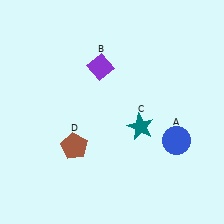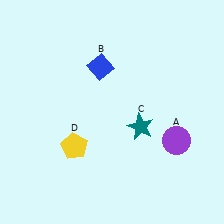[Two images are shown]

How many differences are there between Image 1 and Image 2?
There are 3 differences between the two images.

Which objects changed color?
A changed from blue to purple. B changed from purple to blue. D changed from brown to yellow.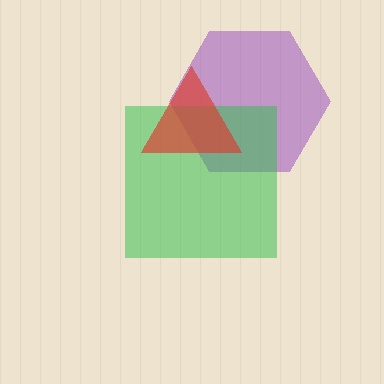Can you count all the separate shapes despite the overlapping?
Yes, there are 3 separate shapes.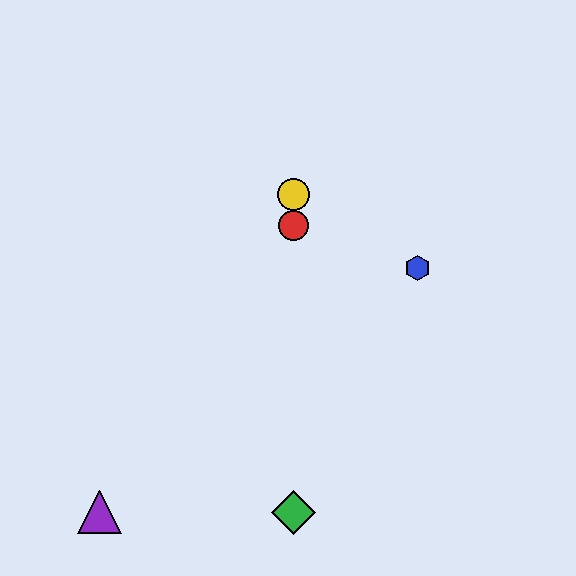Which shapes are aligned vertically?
The red circle, the green diamond, the yellow circle are aligned vertically.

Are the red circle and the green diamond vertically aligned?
Yes, both are at x≈294.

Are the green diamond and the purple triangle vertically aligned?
No, the green diamond is at x≈294 and the purple triangle is at x≈100.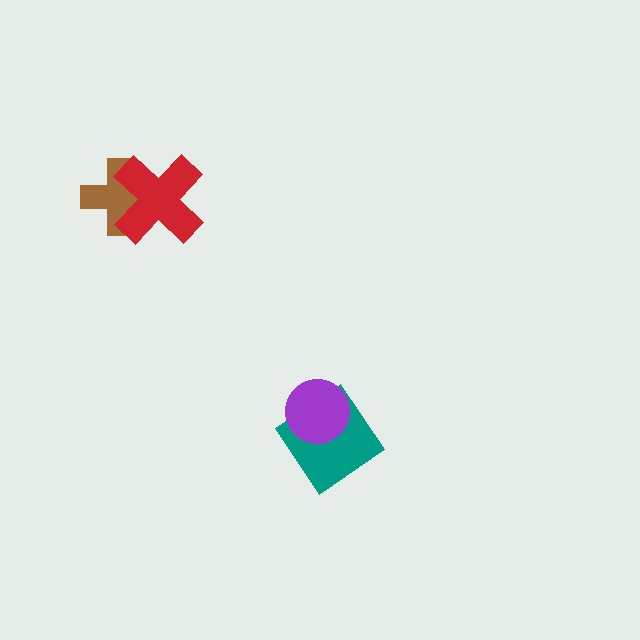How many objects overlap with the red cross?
1 object overlaps with the red cross.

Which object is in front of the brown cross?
The red cross is in front of the brown cross.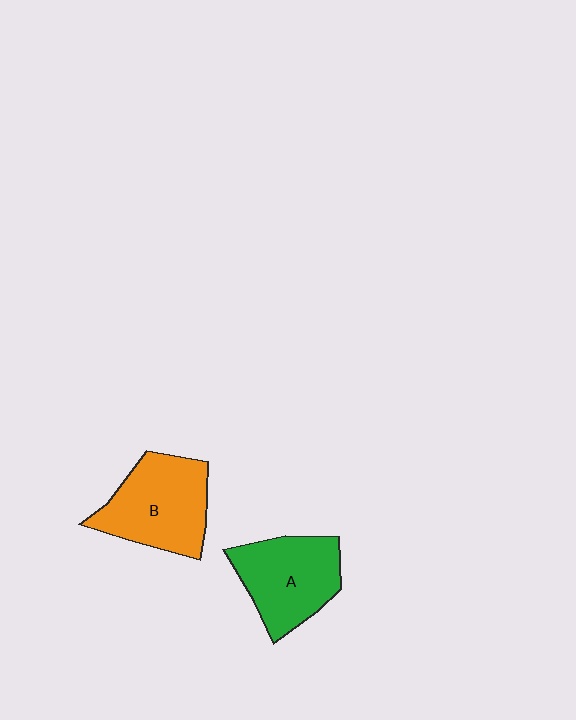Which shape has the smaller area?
Shape A (green).